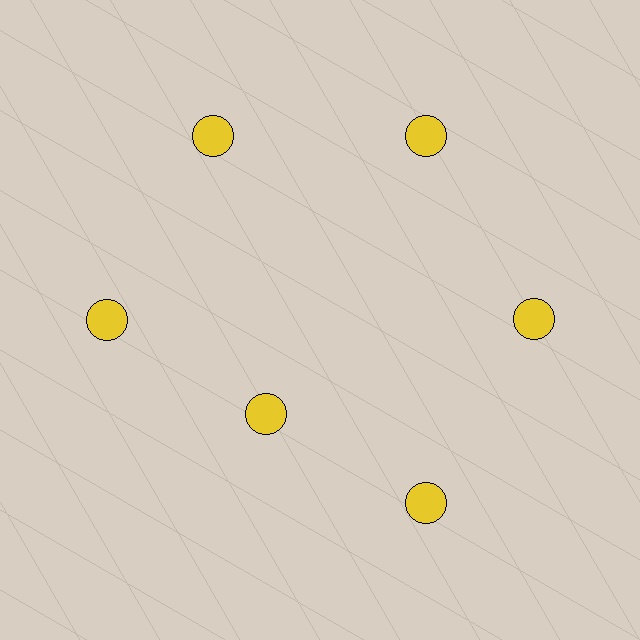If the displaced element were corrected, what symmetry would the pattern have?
It would have 6-fold rotational symmetry — the pattern would map onto itself every 60 degrees.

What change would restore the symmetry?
The symmetry would be restored by moving it outward, back onto the ring so that all 6 circles sit at equal angles and equal distance from the center.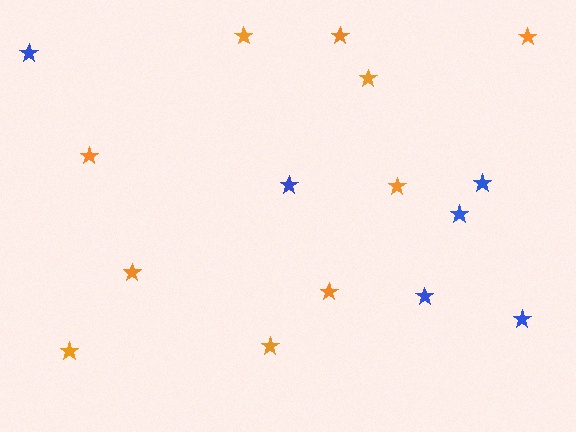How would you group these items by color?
There are 2 groups: one group of blue stars (6) and one group of orange stars (10).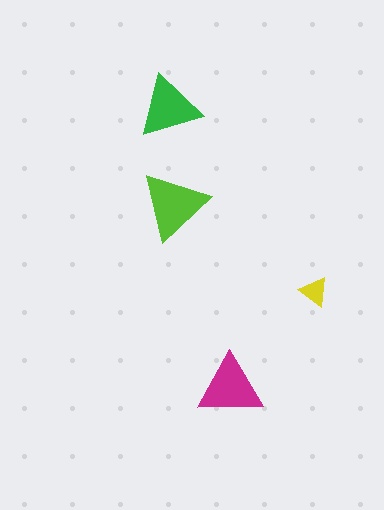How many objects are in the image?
There are 4 objects in the image.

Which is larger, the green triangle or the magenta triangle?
The magenta one.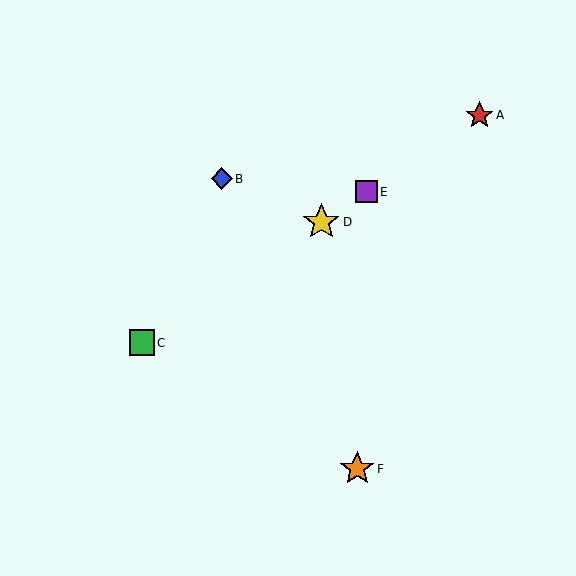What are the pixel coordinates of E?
Object E is at (366, 192).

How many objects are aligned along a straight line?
4 objects (A, C, D, E) are aligned along a straight line.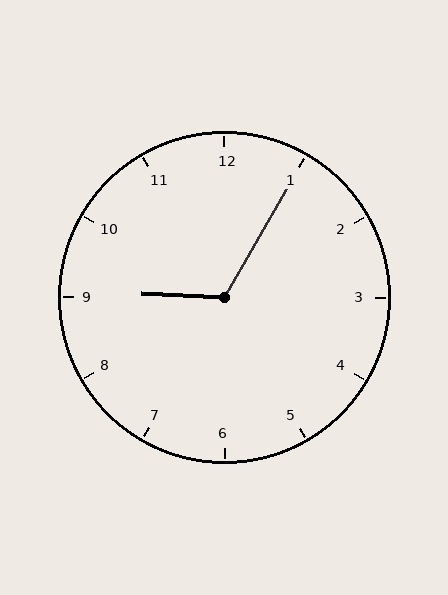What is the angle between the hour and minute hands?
Approximately 118 degrees.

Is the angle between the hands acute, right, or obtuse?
It is obtuse.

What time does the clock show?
9:05.